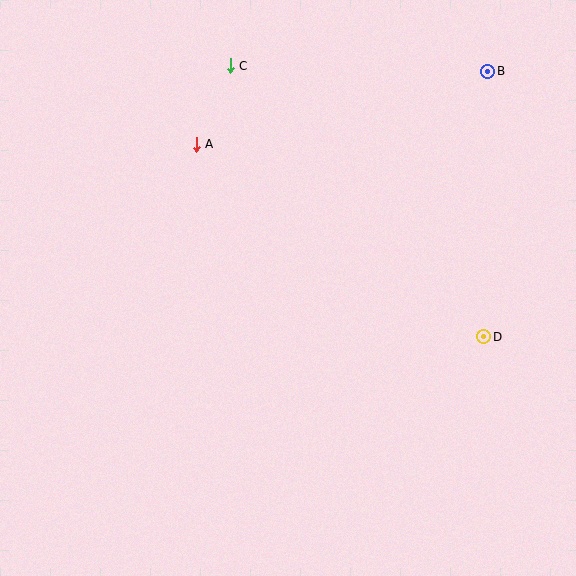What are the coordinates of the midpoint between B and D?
The midpoint between B and D is at (486, 204).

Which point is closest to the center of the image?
Point A at (196, 144) is closest to the center.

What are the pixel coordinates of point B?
Point B is at (488, 71).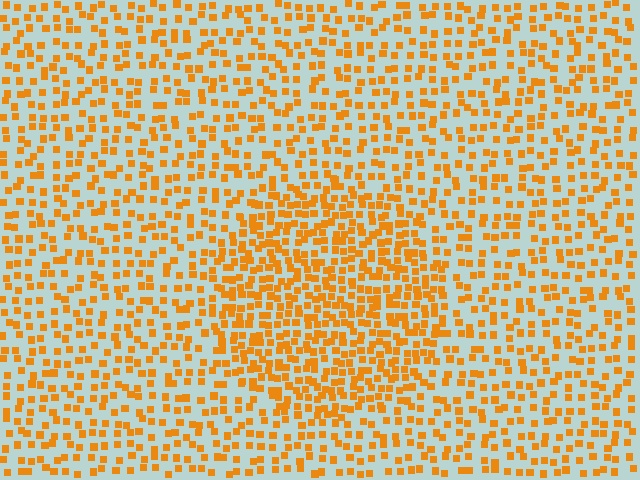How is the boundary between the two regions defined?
The boundary is defined by a change in element density (approximately 1.8x ratio). All elements are the same color, size, and shape.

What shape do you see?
I see a circle.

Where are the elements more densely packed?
The elements are more densely packed inside the circle boundary.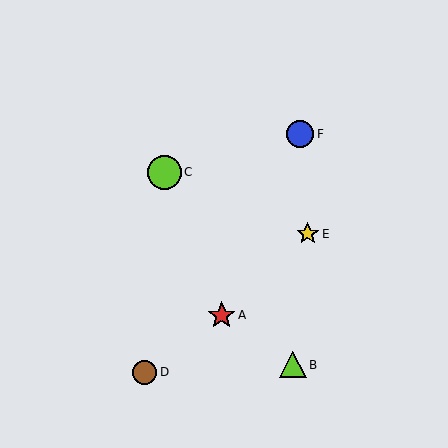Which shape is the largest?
The lime circle (labeled C) is the largest.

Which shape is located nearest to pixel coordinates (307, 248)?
The yellow star (labeled E) at (308, 234) is nearest to that location.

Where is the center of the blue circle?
The center of the blue circle is at (300, 134).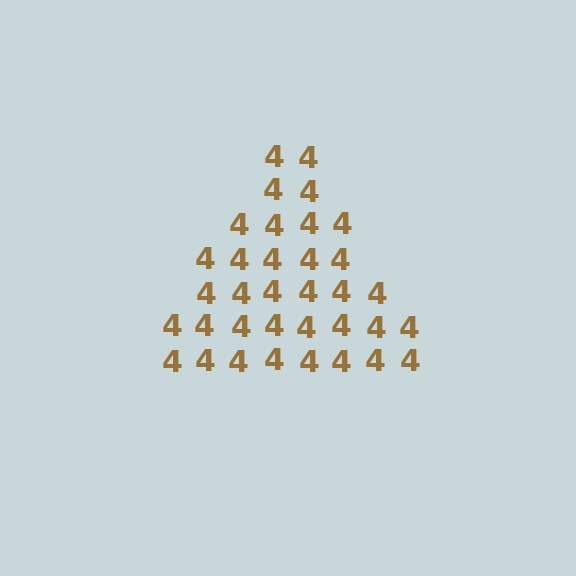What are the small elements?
The small elements are digit 4's.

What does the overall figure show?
The overall figure shows a triangle.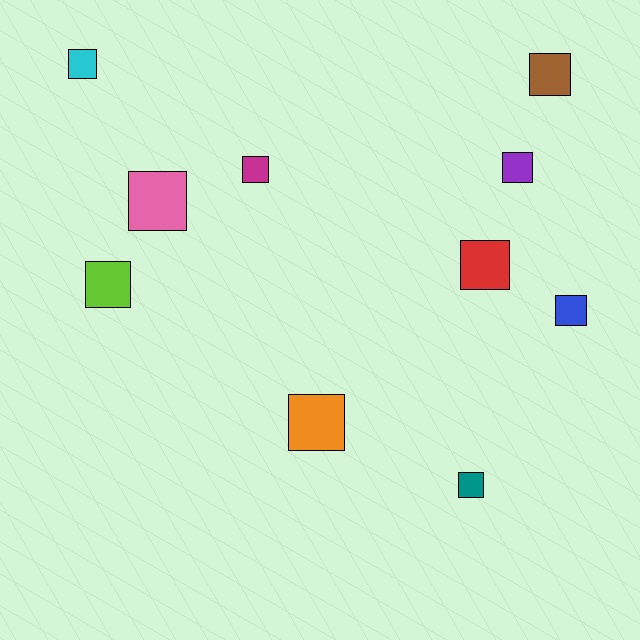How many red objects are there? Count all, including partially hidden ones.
There is 1 red object.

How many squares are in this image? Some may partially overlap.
There are 10 squares.